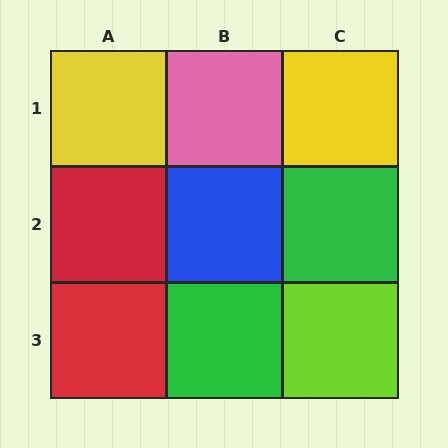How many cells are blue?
1 cell is blue.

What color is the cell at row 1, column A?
Yellow.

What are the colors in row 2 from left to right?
Red, blue, green.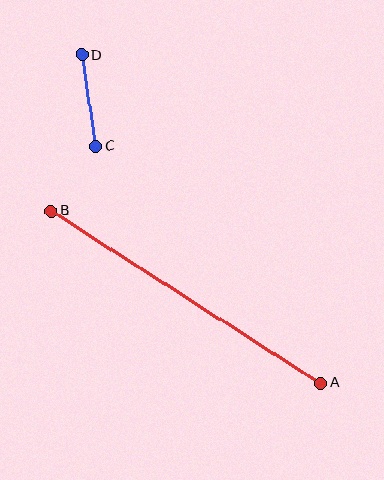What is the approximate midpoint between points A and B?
The midpoint is at approximately (186, 297) pixels.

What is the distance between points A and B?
The distance is approximately 320 pixels.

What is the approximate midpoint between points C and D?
The midpoint is at approximately (89, 100) pixels.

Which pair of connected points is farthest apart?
Points A and B are farthest apart.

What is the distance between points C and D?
The distance is approximately 92 pixels.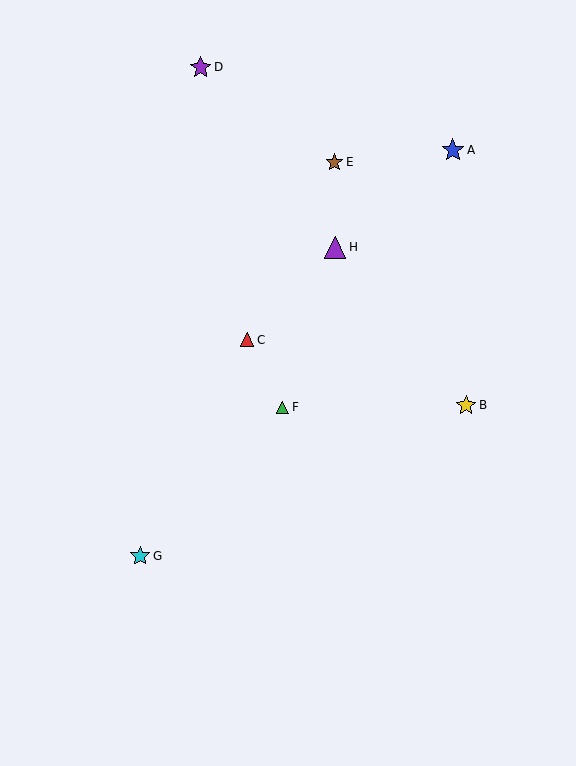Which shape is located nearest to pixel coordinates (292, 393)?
The green triangle (labeled F) at (282, 407) is nearest to that location.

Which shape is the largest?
The blue star (labeled A) is the largest.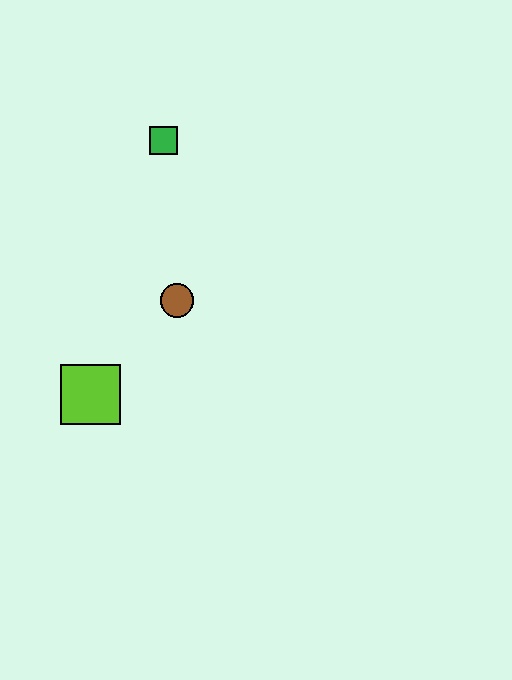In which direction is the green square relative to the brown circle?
The green square is above the brown circle.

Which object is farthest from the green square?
The lime square is farthest from the green square.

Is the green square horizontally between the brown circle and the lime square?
Yes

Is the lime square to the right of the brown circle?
No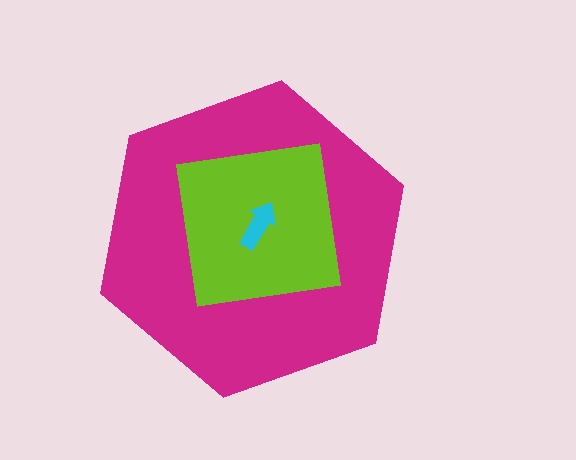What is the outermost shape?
The magenta hexagon.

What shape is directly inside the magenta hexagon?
The lime square.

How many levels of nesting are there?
3.